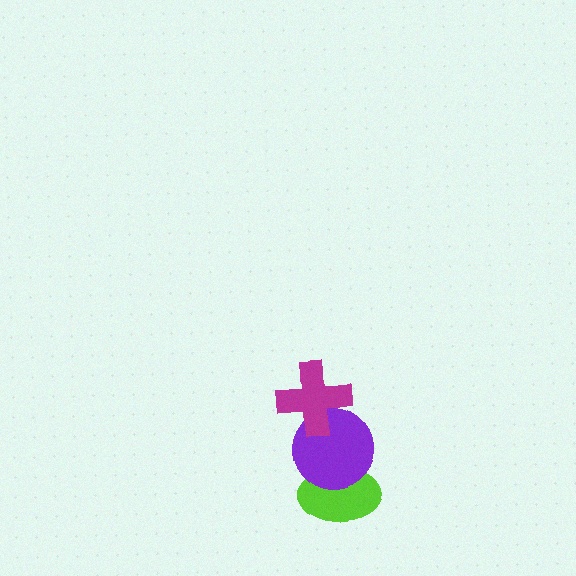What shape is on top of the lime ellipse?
The purple circle is on top of the lime ellipse.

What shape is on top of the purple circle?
The magenta cross is on top of the purple circle.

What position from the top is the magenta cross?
The magenta cross is 1st from the top.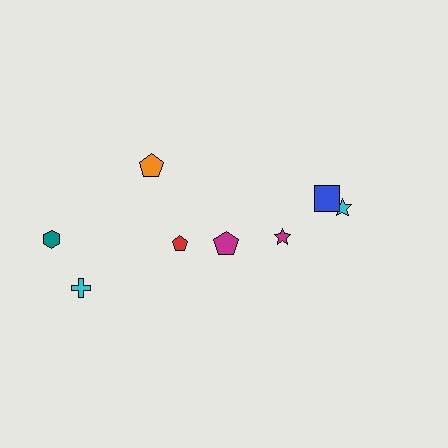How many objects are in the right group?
There are 3 objects.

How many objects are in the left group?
There are 5 objects.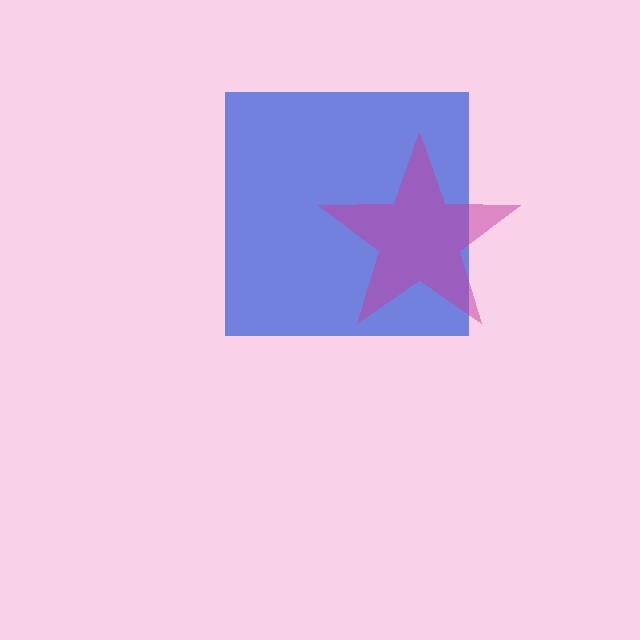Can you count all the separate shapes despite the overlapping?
Yes, there are 2 separate shapes.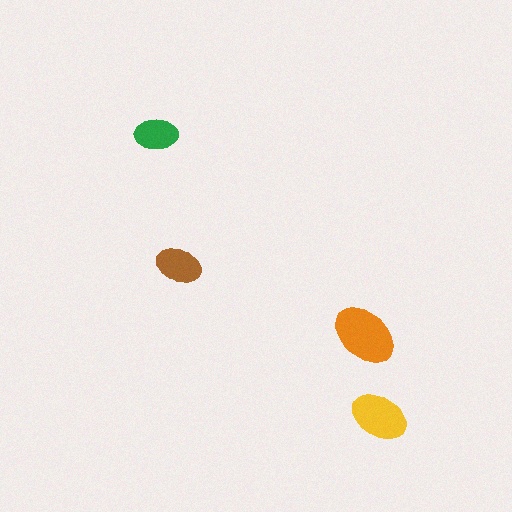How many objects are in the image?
There are 4 objects in the image.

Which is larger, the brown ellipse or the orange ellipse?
The orange one.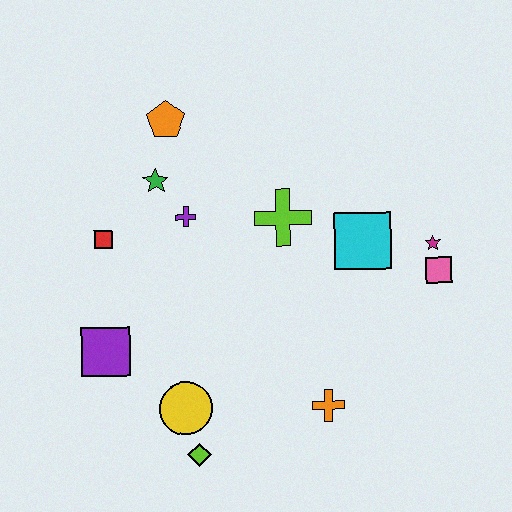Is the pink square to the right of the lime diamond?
Yes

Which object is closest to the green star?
The purple cross is closest to the green star.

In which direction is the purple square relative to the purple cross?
The purple square is below the purple cross.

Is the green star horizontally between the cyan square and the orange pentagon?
No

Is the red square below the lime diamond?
No